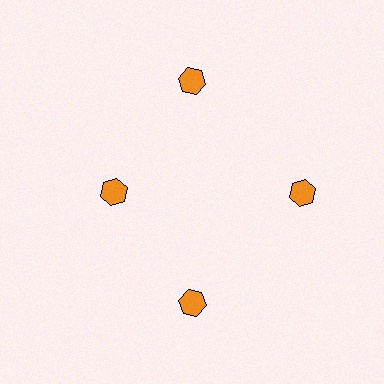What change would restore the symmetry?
The symmetry would be restored by moving it outward, back onto the ring so that all 4 hexagons sit at equal angles and equal distance from the center.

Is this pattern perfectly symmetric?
No. The 4 orange hexagons are arranged in a ring, but one element near the 9 o'clock position is pulled inward toward the center, breaking the 4-fold rotational symmetry.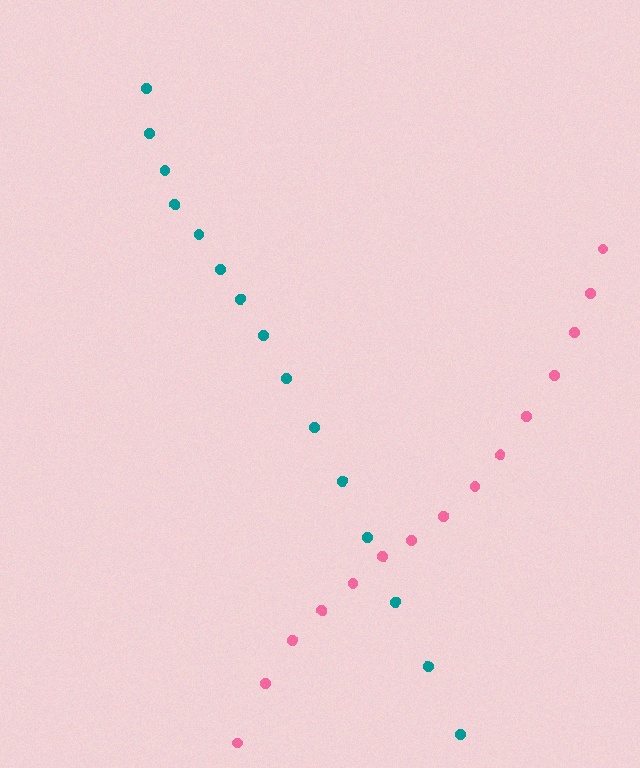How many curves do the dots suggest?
There are 2 distinct paths.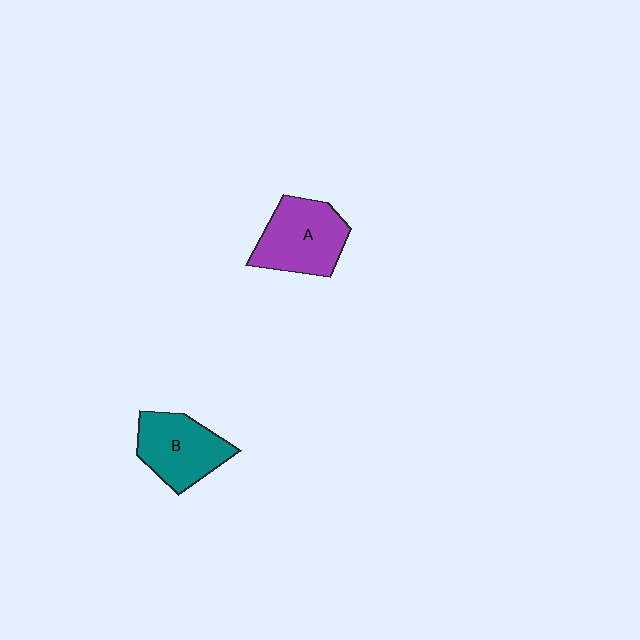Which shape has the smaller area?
Shape B (teal).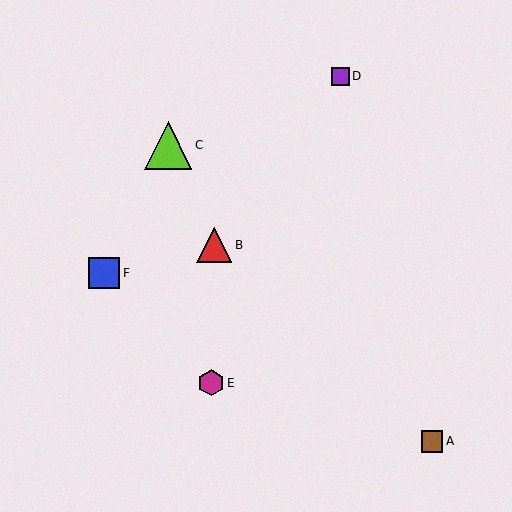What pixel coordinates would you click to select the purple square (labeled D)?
Click at (341, 76) to select the purple square D.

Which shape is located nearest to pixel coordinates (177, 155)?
The lime triangle (labeled C) at (168, 145) is nearest to that location.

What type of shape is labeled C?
Shape C is a lime triangle.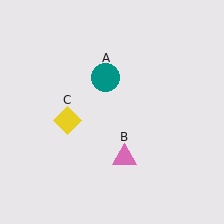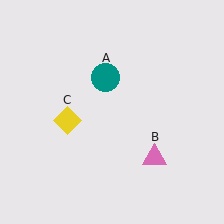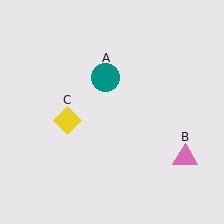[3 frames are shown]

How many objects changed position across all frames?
1 object changed position: pink triangle (object B).